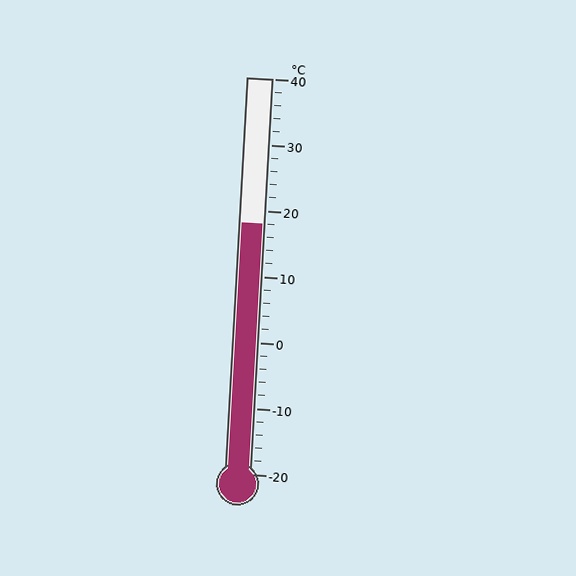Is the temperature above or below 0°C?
The temperature is above 0°C.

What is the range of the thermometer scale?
The thermometer scale ranges from -20°C to 40°C.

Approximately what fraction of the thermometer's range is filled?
The thermometer is filled to approximately 65% of its range.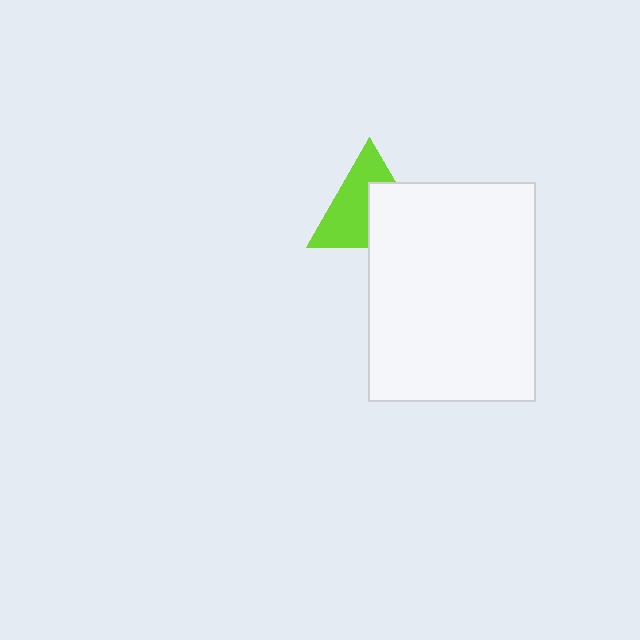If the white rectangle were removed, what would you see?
You would see the complete lime triangle.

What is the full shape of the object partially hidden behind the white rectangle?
The partially hidden object is a lime triangle.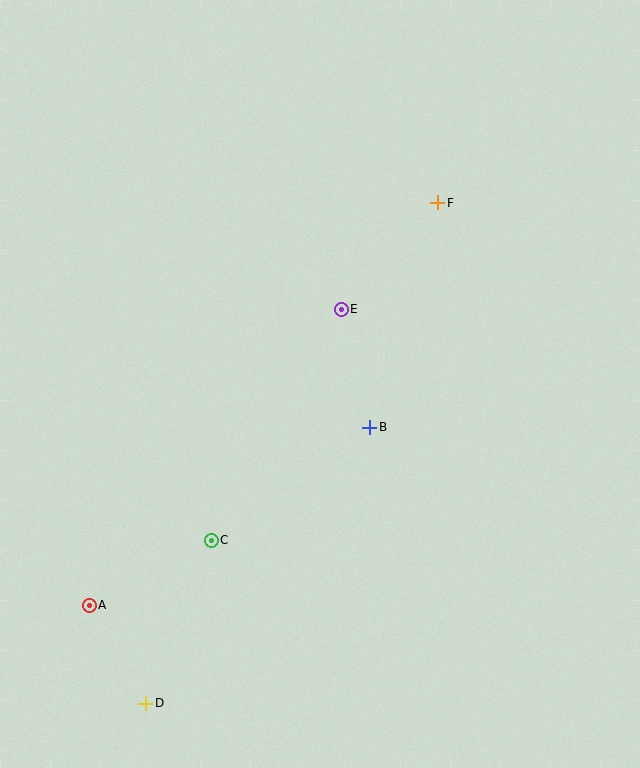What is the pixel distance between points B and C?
The distance between B and C is 195 pixels.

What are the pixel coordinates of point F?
Point F is at (438, 203).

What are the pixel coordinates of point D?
Point D is at (146, 703).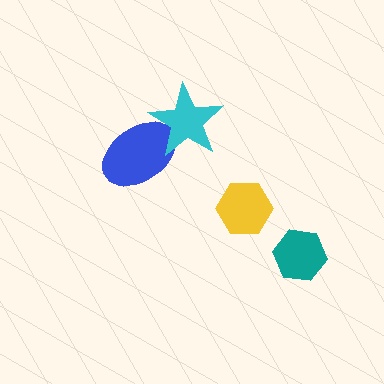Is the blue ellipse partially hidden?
Yes, it is partially covered by another shape.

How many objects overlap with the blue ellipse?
1 object overlaps with the blue ellipse.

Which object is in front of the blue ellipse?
The cyan star is in front of the blue ellipse.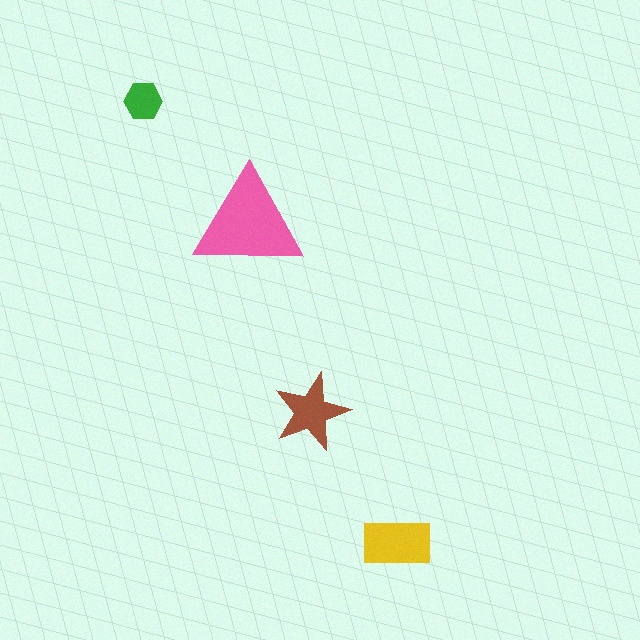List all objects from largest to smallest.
The pink triangle, the yellow rectangle, the brown star, the green hexagon.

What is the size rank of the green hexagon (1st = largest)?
4th.